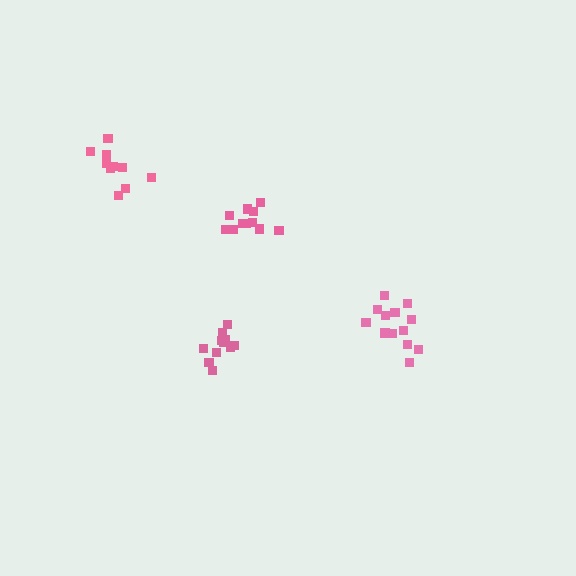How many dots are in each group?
Group 1: 12 dots, Group 2: 10 dots, Group 3: 11 dots, Group 4: 14 dots (47 total).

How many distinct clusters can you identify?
There are 4 distinct clusters.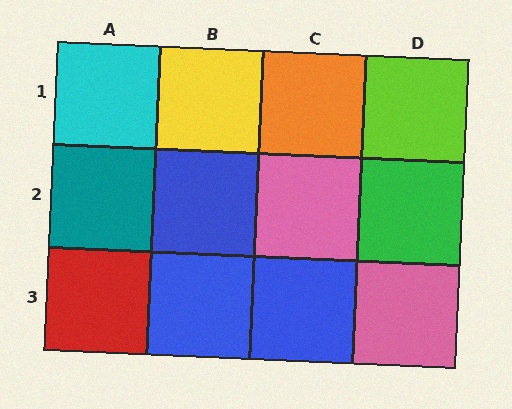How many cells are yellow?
1 cell is yellow.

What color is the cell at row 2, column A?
Teal.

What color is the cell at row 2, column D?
Green.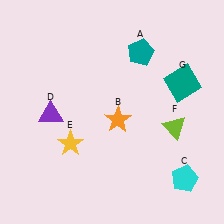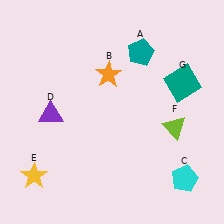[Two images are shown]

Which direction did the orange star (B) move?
The orange star (B) moved up.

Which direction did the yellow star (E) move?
The yellow star (E) moved left.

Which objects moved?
The objects that moved are: the orange star (B), the yellow star (E).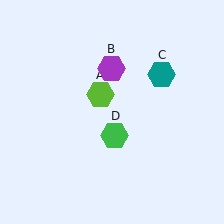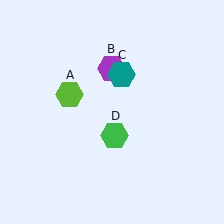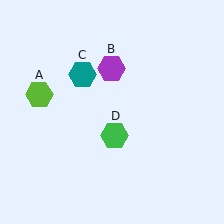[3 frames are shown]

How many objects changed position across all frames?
2 objects changed position: lime hexagon (object A), teal hexagon (object C).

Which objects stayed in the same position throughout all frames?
Purple hexagon (object B) and green hexagon (object D) remained stationary.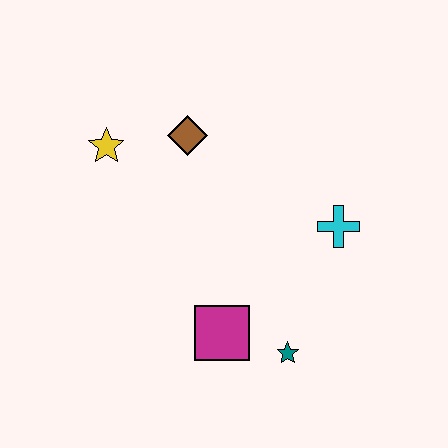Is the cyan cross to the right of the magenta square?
Yes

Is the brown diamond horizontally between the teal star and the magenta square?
No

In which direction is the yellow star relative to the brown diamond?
The yellow star is to the left of the brown diamond.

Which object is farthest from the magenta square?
The yellow star is farthest from the magenta square.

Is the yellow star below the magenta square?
No